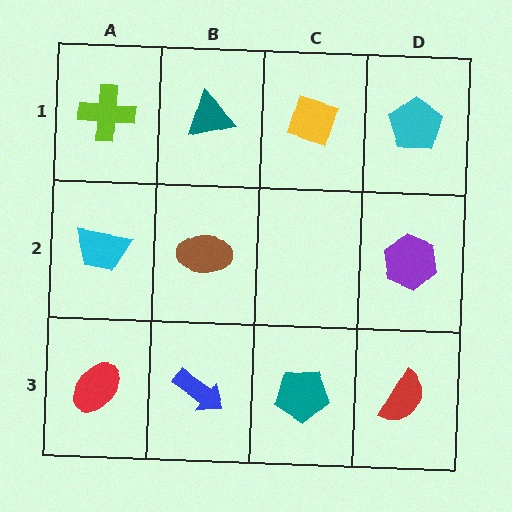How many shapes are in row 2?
3 shapes.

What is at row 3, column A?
A red ellipse.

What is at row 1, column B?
A teal triangle.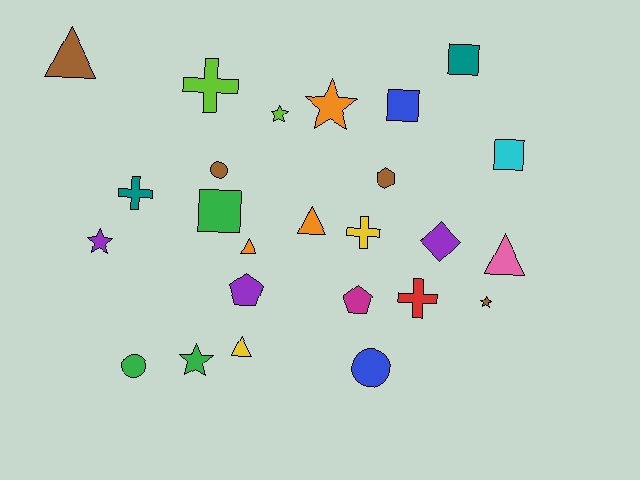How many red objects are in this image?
There is 1 red object.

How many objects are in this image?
There are 25 objects.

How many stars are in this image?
There are 5 stars.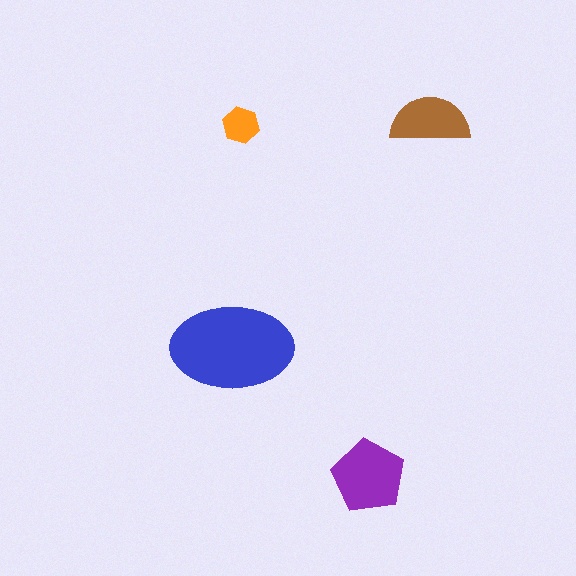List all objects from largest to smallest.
The blue ellipse, the purple pentagon, the brown semicircle, the orange hexagon.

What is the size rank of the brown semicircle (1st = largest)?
3rd.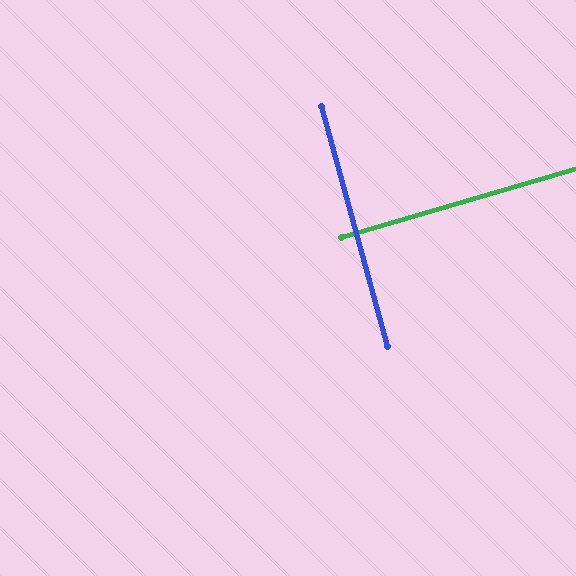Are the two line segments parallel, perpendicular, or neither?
Perpendicular — they meet at approximately 89°.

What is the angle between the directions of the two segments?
Approximately 89 degrees.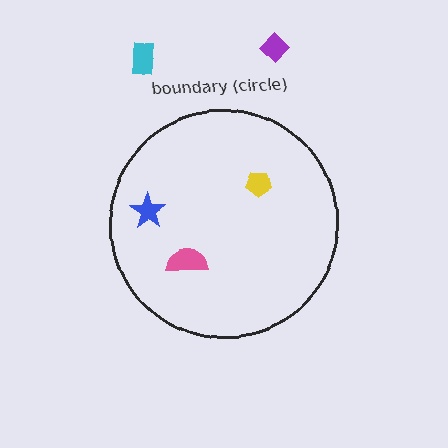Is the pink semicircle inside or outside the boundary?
Inside.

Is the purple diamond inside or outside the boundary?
Outside.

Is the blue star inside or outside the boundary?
Inside.